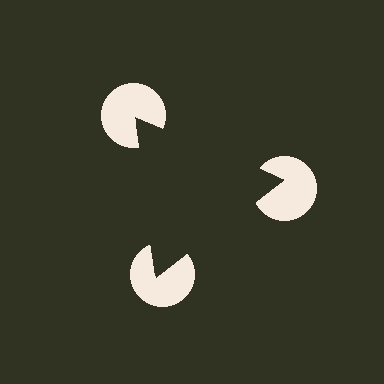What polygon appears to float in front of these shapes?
An illusory triangle — its edges are inferred from the aligned wedge cuts in the pac-man discs, not physically drawn.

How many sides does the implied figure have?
3 sides.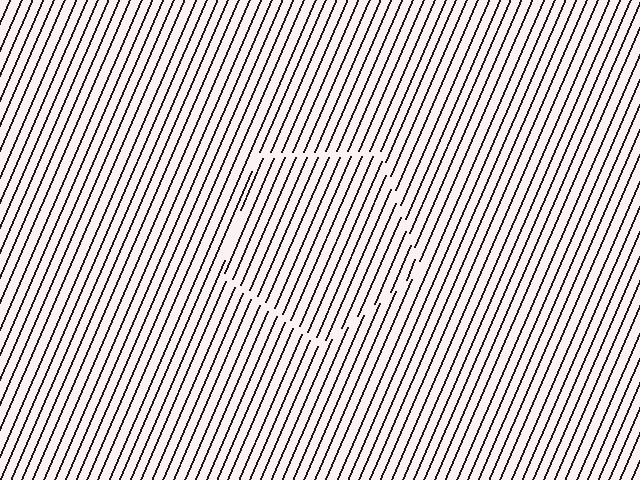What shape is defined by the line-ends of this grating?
An illusory pentagon. The interior of the shape contains the same grating, shifted by half a period — the contour is defined by the phase discontinuity where line-ends from the inner and outer gratings abut.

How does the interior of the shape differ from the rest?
The interior of the shape contains the same grating, shifted by half a period — the contour is defined by the phase discontinuity where line-ends from the inner and outer gratings abut.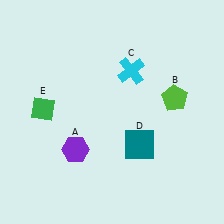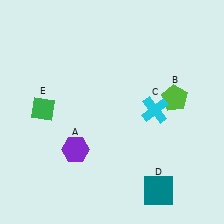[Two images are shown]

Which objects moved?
The objects that moved are: the cyan cross (C), the teal square (D).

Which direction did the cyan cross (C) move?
The cyan cross (C) moved down.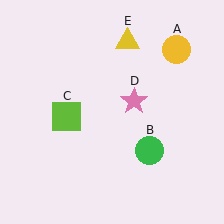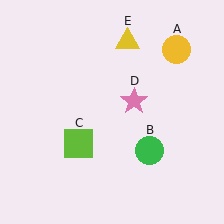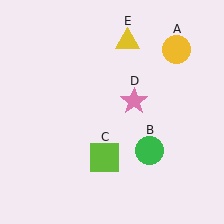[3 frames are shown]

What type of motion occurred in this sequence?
The lime square (object C) rotated counterclockwise around the center of the scene.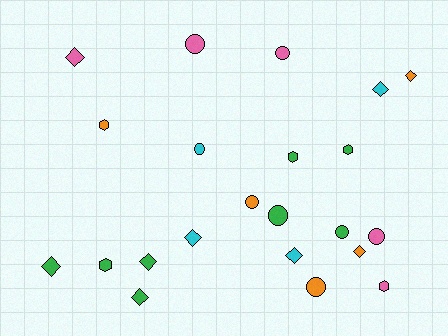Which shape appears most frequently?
Diamond, with 9 objects.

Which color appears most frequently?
Green, with 8 objects.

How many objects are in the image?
There are 22 objects.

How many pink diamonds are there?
There is 1 pink diamond.